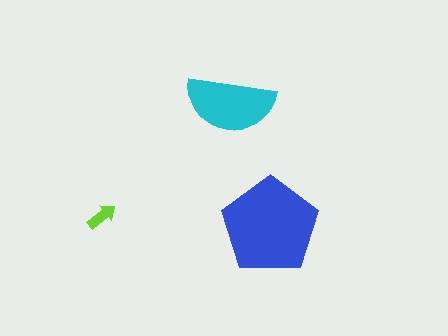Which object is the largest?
The blue pentagon.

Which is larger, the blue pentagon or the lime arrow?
The blue pentagon.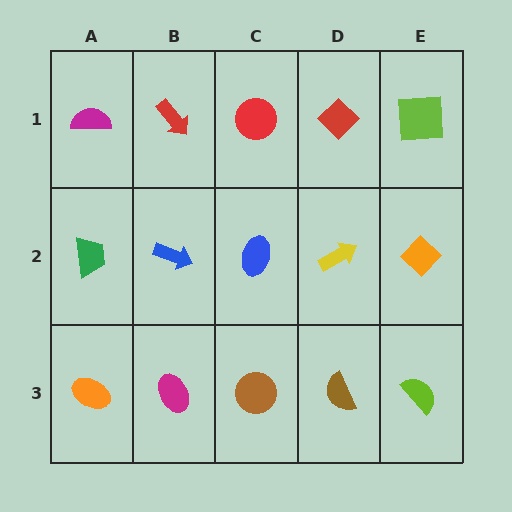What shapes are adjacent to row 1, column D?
A yellow arrow (row 2, column D), a red circle (row 1, column C), a lime square (row 1, column E).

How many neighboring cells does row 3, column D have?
3.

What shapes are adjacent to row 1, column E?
An orange diamond (row 2, column E), a red diamond (row 1, column D).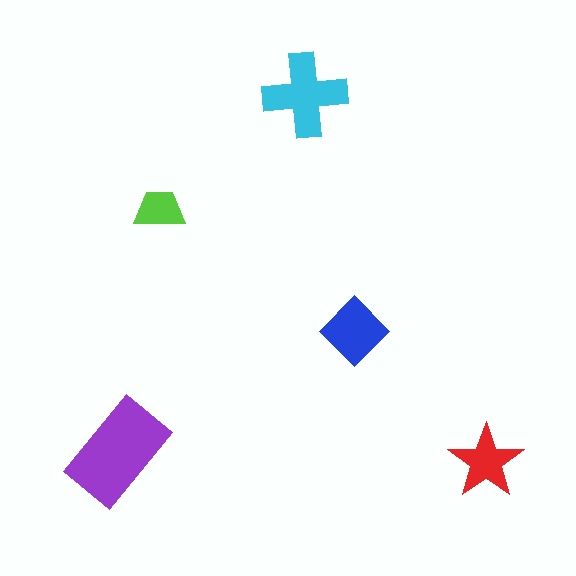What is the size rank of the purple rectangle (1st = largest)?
1st.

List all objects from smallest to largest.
The lime trapezoid, the red star, the blue diamond, the cyan cross, the purple rectangle.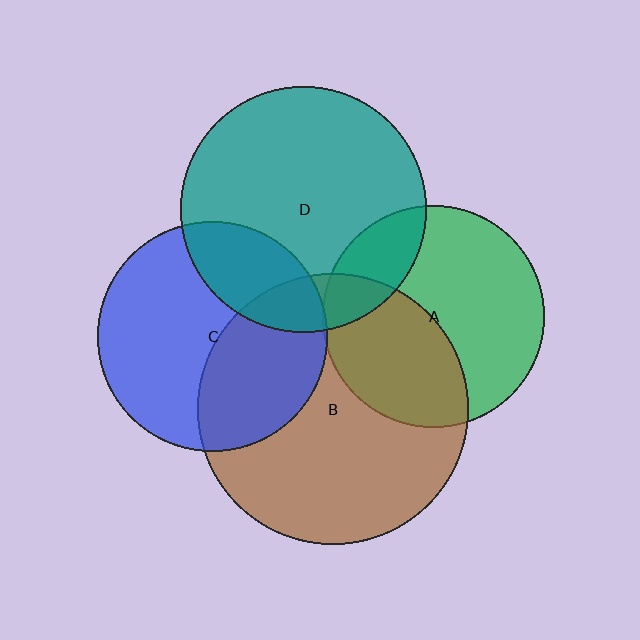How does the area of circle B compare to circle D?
Approximately 1.2 times.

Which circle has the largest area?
Circle B (brown).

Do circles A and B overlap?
Yes.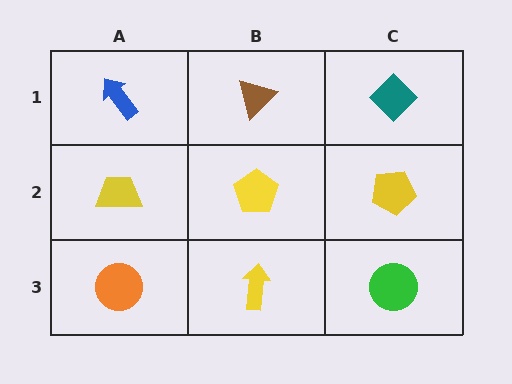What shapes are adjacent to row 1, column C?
A yellow pentagon (row 2, column C), a brown triangle (row 1, column B).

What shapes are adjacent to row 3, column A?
A yellow trapezoid (row 2, column A), a yellow arrow (row 3, column B).